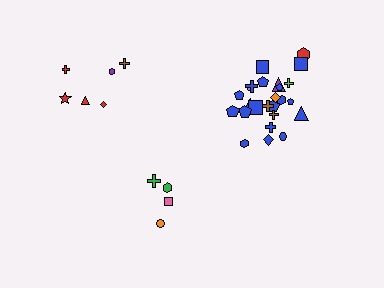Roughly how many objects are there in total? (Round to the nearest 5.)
Roughly 35 objects in total.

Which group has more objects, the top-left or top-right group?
The top-right group.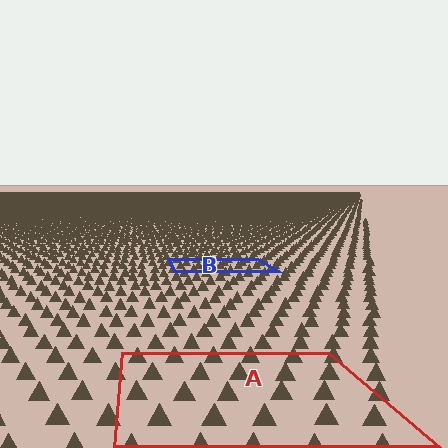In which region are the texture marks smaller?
The texture marks are smaller in region B, because it is farther away.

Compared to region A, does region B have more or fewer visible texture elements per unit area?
Region B has more texture elements per unit area — they are packed more densely because it is farther away.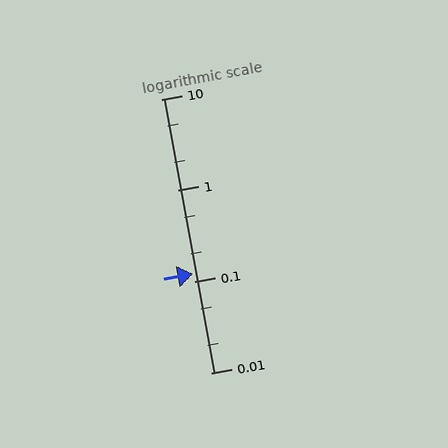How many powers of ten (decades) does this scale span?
The scale spans 3 decades, from 0.01 to 10.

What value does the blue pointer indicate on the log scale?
The pointer indicates approximately 0.12.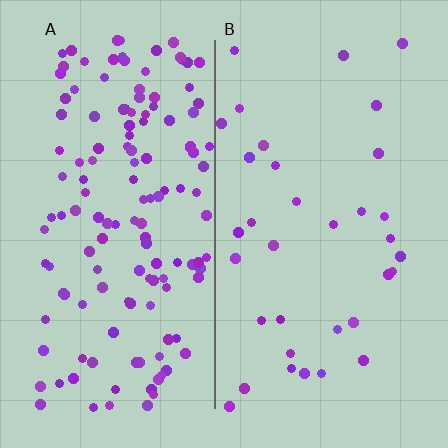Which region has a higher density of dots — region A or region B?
A (the left).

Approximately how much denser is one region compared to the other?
Approximately 4.1× — region A over region B.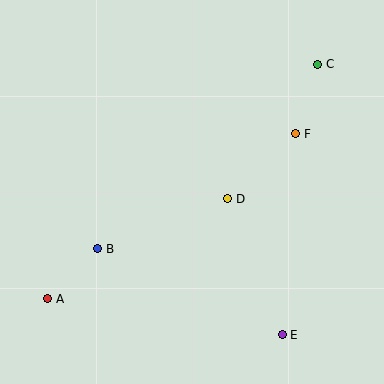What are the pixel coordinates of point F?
Point F is at (296, 134).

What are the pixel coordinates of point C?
Point C is at (318, 64).